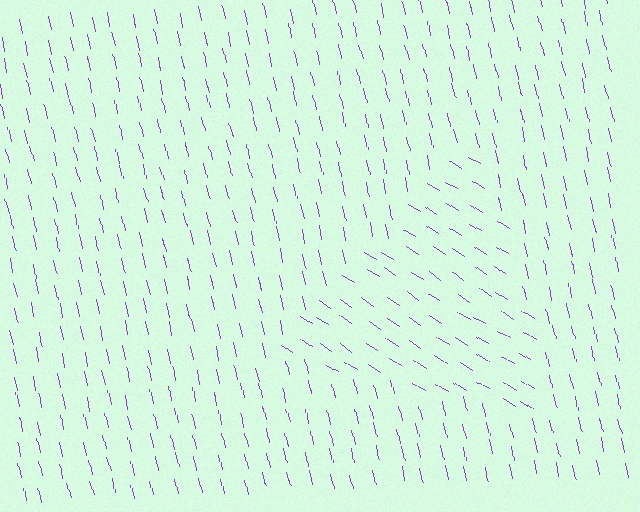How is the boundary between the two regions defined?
The boundary is defined purely by a change in line orientation (approximately 45 degrees difference). All lines are the same color and thickness.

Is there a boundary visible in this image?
Yes, there is a texture boundary formed by a change in line orientation.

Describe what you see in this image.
The image is filled with small purple line segments. A triangle region in the image has lines oriented differently from the surrounding lines, creating a visible texture boundary.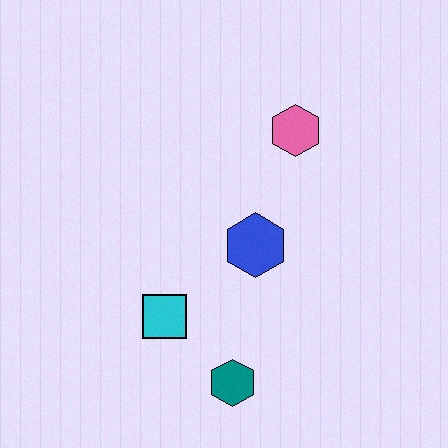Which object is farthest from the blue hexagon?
The teal hexagon is farthest from the blue hexagon.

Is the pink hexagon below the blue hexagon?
No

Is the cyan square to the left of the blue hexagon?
Yes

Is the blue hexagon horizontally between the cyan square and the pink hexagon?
Yes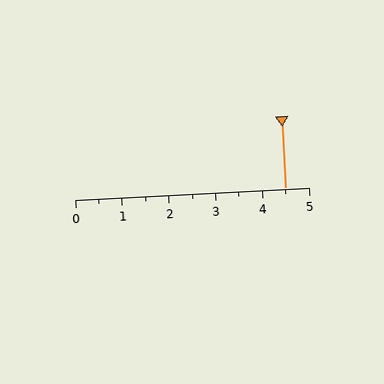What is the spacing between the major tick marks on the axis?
The major ticks are spaced 1 apart.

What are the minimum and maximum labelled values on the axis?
The axis runs from 0 to 5.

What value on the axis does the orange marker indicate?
The marker indicates approximately 4.5.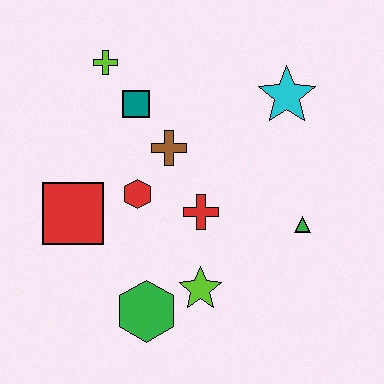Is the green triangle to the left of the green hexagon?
No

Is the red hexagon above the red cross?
Yes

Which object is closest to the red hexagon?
The brown cross is closest to the red hexagon.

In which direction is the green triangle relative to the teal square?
The green triangle is to the right of the teal square.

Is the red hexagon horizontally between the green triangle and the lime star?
No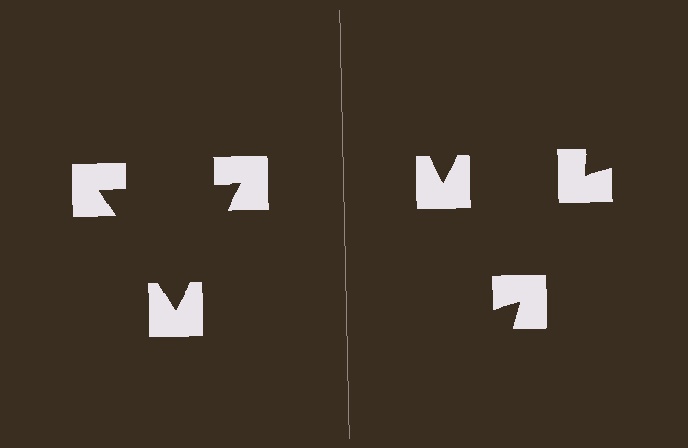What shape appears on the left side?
An illusory triangle.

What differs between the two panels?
The notched squares are positioned identically on both sides; only the wedge orientations differ. On the left they align to a triangle; on the right they are misaligned.